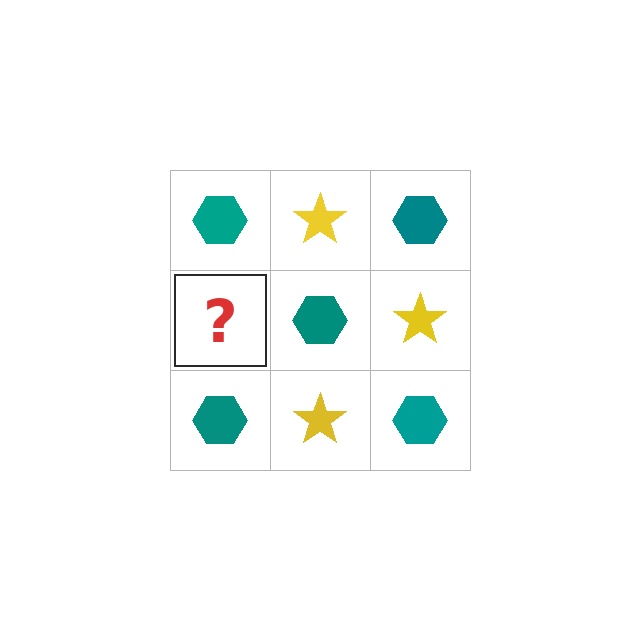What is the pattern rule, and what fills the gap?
The rule is that it alternates teal hexagon and yellow star in a checkerboard pattern. The gap should be filled with a yellow star.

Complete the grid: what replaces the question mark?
The question mark should be replaced with a yellow star.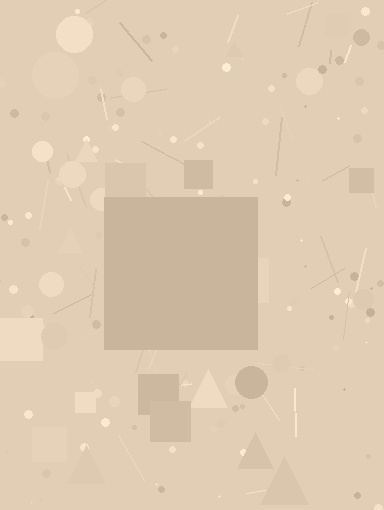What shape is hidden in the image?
A square is hidden in the image.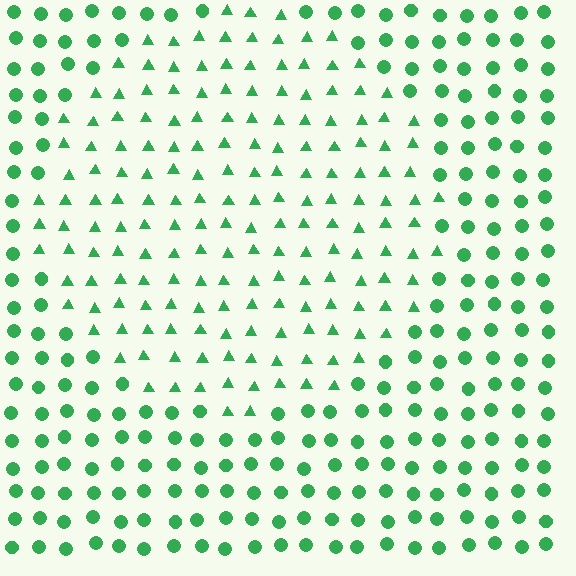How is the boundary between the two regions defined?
The boundary is defined by a change in element shape: triangles inside vs. circles outside. All elements share the same color and spacing.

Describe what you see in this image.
The image is filled with small green elements arranged in a uniform grid. A circle-shaped region contains triangles, while the surrounding area contains circles. The boundary is defined purely by the change in element shape.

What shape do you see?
I see a circle.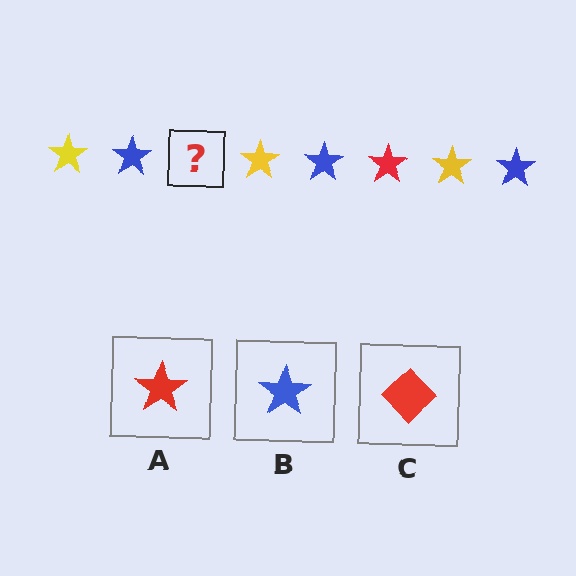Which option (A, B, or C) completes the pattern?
A.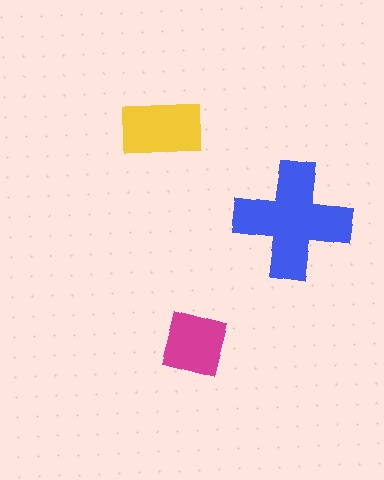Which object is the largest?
The blue cross.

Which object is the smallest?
The magenta square.